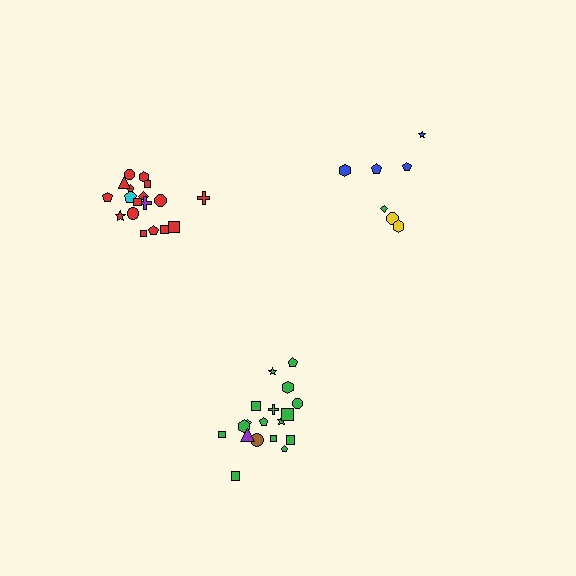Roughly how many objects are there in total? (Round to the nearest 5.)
Roughly 45 objects in total.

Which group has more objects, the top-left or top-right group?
The top-left group.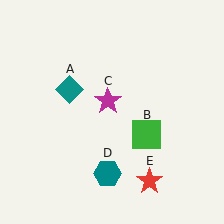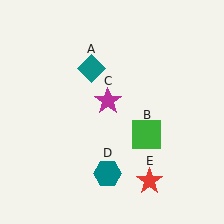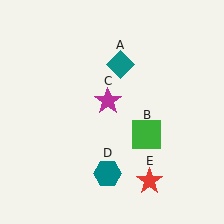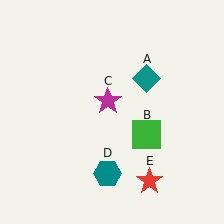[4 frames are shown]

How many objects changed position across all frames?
1 object changed position: teal diamond (object A).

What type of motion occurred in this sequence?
The teal diamond (object A) rotated clockwise around the center of the scene.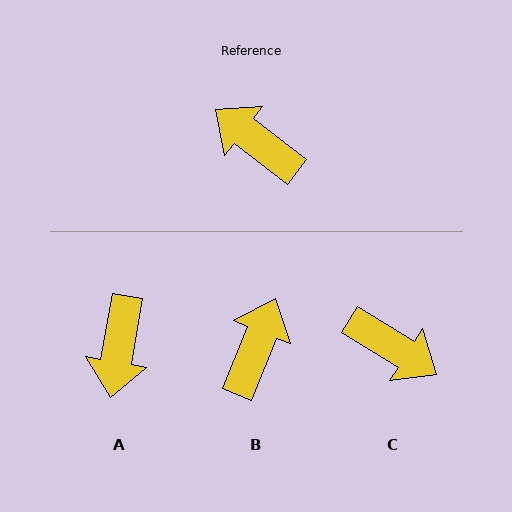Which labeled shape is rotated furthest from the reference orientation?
C, about 175 degrees away.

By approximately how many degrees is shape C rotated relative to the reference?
Approximately 175 degrees clockwise.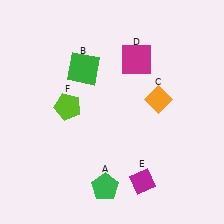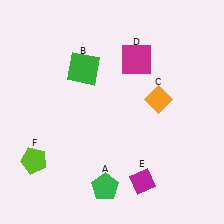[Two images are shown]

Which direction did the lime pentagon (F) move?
The lime pentagon (F) moved down.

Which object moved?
The lime pentagon (F) moved down.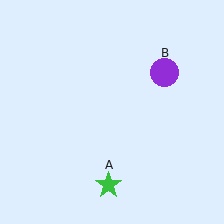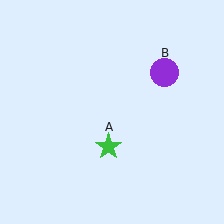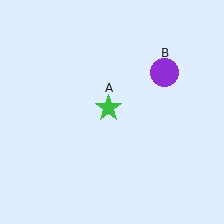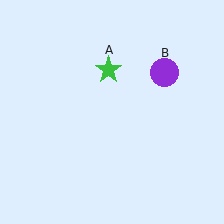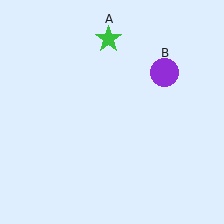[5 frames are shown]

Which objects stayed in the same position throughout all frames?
Purple circle (object B) remained stationary.